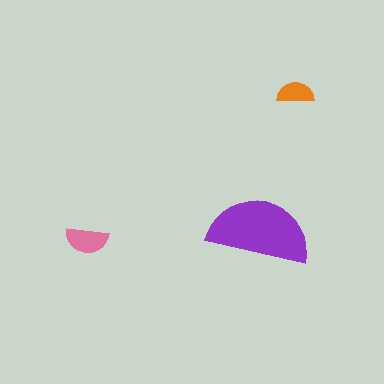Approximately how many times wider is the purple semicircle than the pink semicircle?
About 2.5 times wider.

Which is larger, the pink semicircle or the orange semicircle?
The pink one.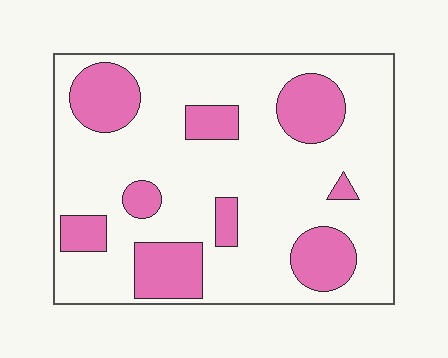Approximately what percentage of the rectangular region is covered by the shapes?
Approximately 25%.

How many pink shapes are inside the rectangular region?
9.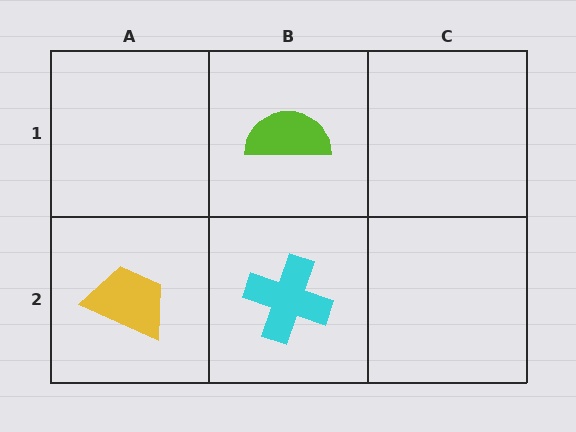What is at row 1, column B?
A lime semicircle.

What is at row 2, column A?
A yellow trapezoid.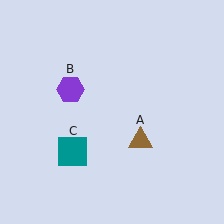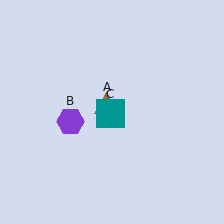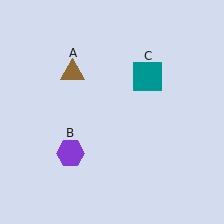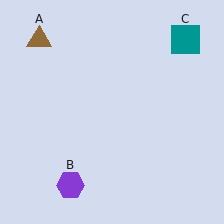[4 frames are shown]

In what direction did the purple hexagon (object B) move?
The purple hexagon (object B) moved down.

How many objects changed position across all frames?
3 objects changed position: brown triangle (object A), purple hexagon (object B), teal square (object C).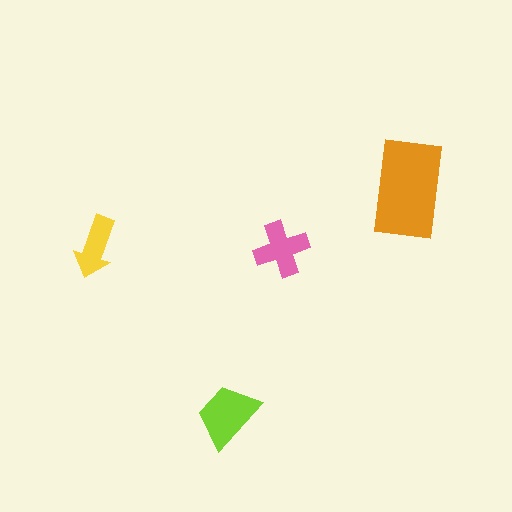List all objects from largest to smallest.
The orange rectangle, the lime trapezoid, the pink cross, the yellow arrow.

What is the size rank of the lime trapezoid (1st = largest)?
2nd.